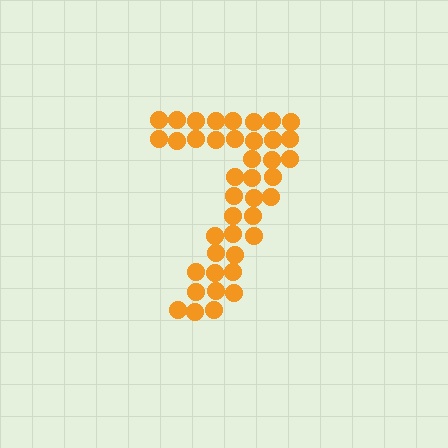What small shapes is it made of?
It is made of small circles.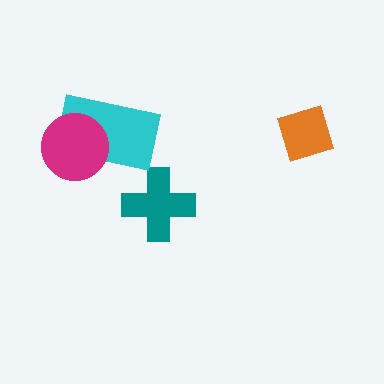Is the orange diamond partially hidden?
No, no other shape covers it.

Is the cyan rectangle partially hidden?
Yes, it is partially covered by another shape.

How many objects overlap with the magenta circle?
1 object overlaps with the magenta circle.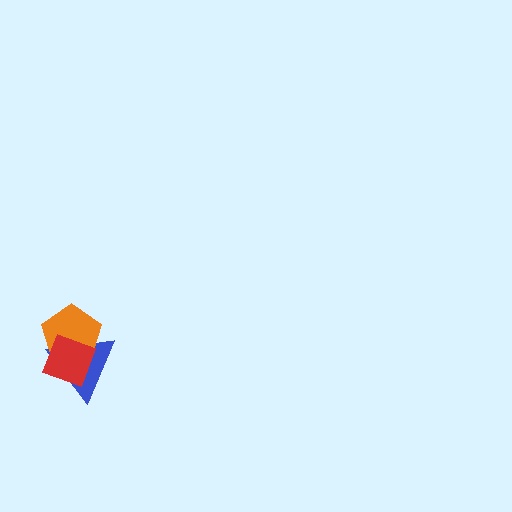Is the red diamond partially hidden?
No, no other shape covers it.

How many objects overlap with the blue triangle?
2 objects overlap with the blue triangle.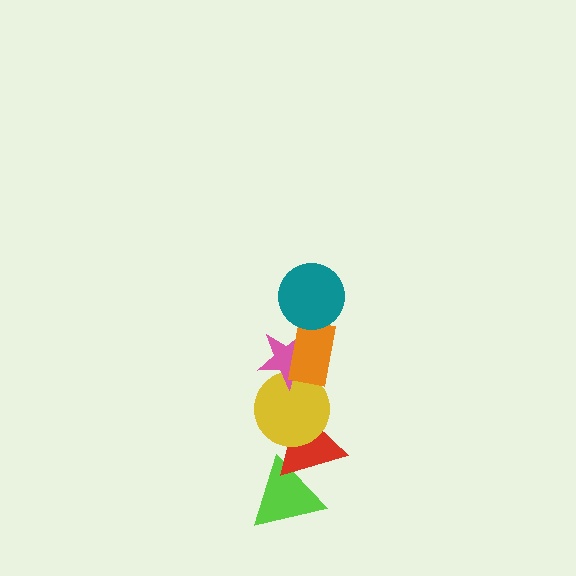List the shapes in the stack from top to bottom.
From top to bottom: the teal circle, the orange rectangle, the pink star, the yellow circle, the red triangle, the lime triangle.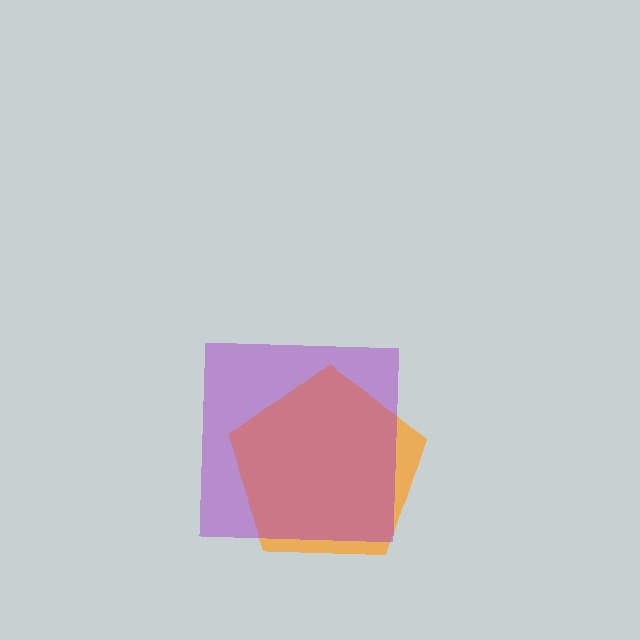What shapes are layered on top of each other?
The layered shapes are: an orange pentagon, a purple square.